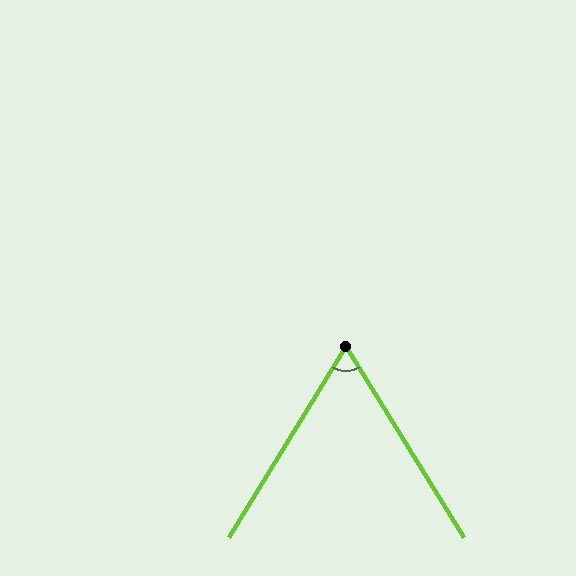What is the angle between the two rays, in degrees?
Approximately 63 degrees.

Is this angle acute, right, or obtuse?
It is acute.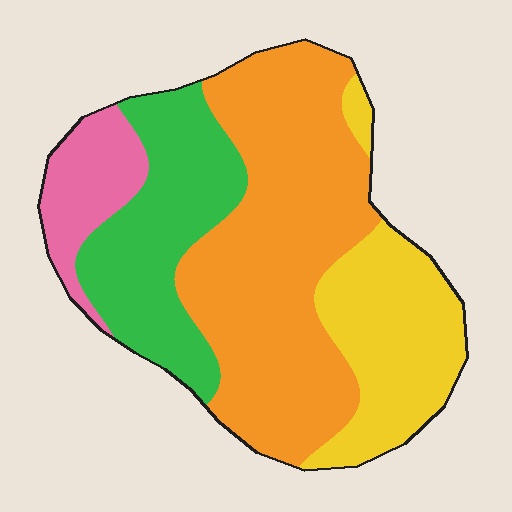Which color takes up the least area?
Pink, at roughly 10%.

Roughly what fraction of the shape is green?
Green covers around 25% of the shape.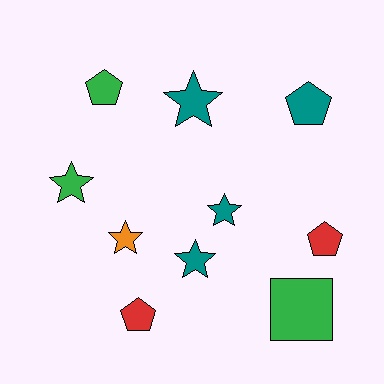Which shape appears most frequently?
Star, with 5 objects.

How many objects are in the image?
There are 10 objects.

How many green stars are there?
There is 1 green star.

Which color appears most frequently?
Teal, with 4 objects.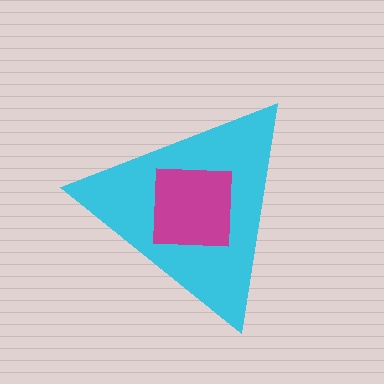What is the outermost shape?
The cyan triangle.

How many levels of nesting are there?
2.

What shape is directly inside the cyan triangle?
The magenta square.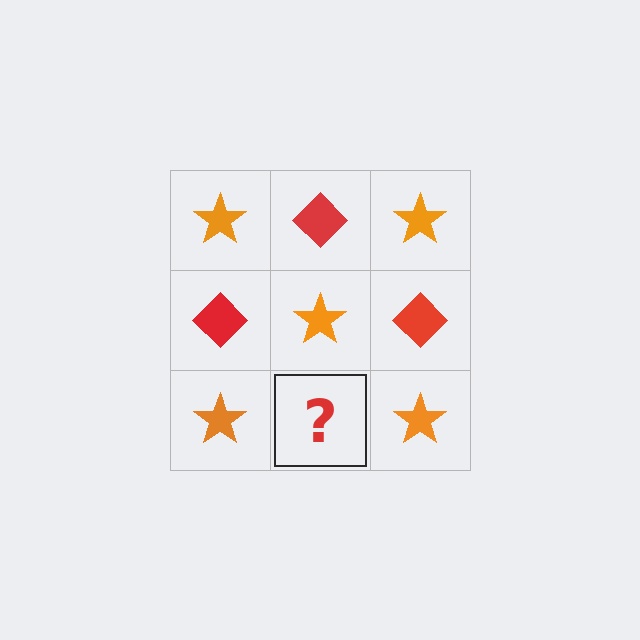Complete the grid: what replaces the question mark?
The question mark should be replaced with a red diamond.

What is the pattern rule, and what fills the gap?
The rule is that it alternates orange star and red diamond in a checkerboard pattern. The gap should be filled with a red diamond.